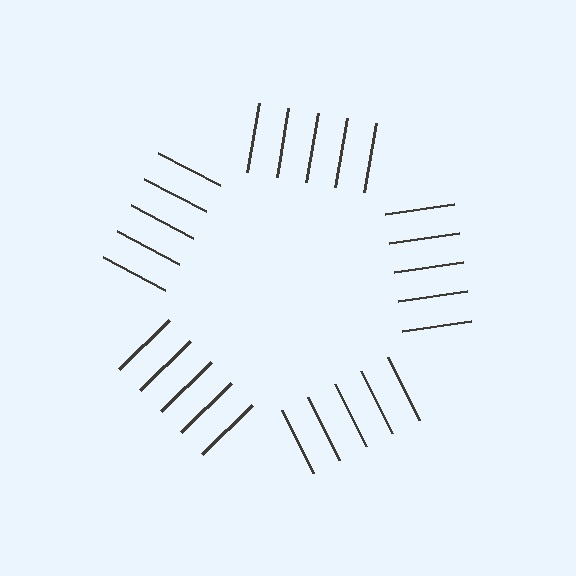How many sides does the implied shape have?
5 sides — the line-ends trace a pentagon.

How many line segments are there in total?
25 — 5 along each of the 5 edges.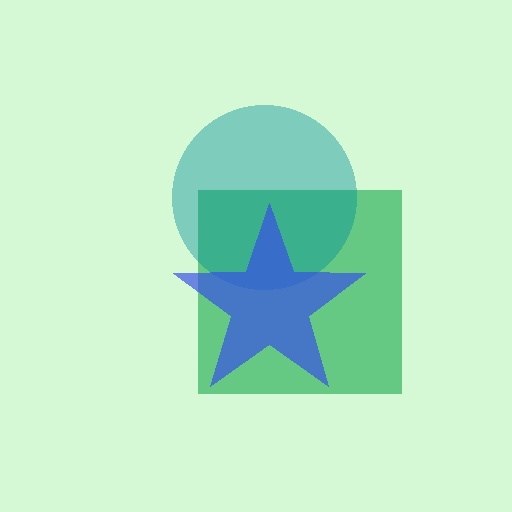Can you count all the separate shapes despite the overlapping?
Yes, there are 3 separate shapes.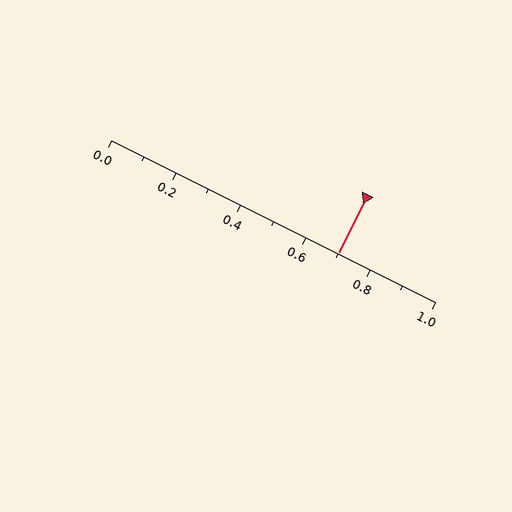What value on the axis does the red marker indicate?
The marker indicates approximately 0.7.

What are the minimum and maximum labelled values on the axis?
The axis runs from 0.0 to 1.0.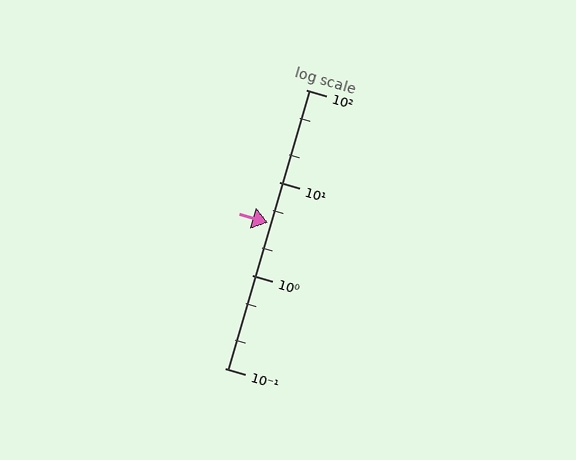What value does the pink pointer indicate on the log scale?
The pointer indicates approximately 3.7.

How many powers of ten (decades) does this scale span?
The scale spans 3 decades, from 0.1 to 100.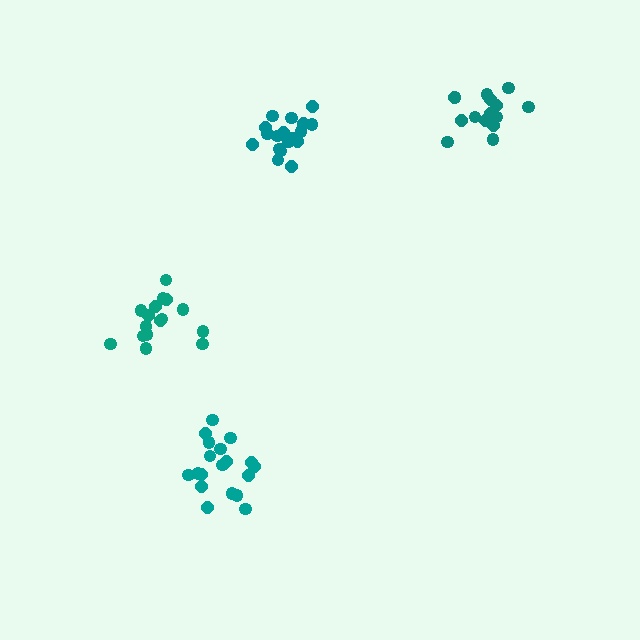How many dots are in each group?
Group 1: 20 dots, Group 2: 19 dots, Group 3: 16 dots, Group 4: 15 dots (70 total).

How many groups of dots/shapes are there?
There are 4 groups.